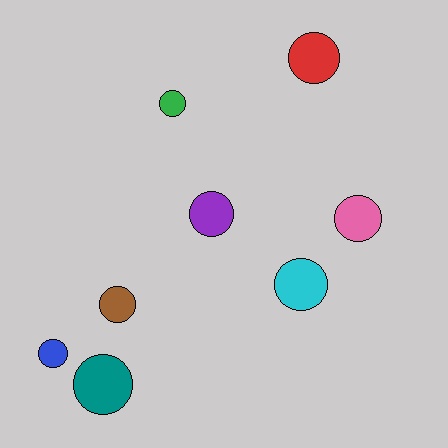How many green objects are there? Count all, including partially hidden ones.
There is 1 green object.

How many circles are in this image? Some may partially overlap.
There are 8 circles.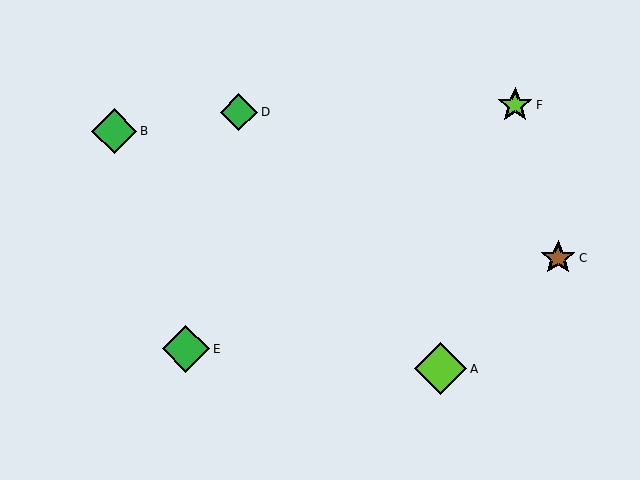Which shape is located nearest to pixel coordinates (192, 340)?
The green diamond (labeled E) at (186, 349) is nearest to that location.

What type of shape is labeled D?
Shape D is a green diamond.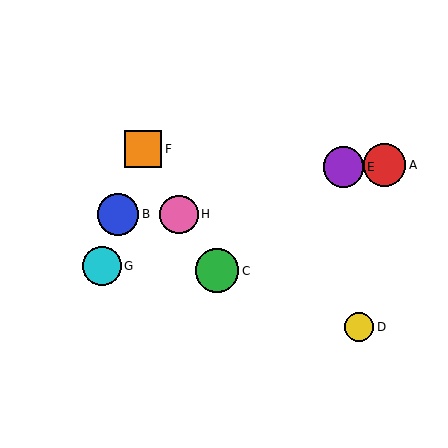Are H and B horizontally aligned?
Yes, both are at y≈214.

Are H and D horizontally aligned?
No, H is at y≈214 and D is at y≈327.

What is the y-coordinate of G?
Object G is at y≈266.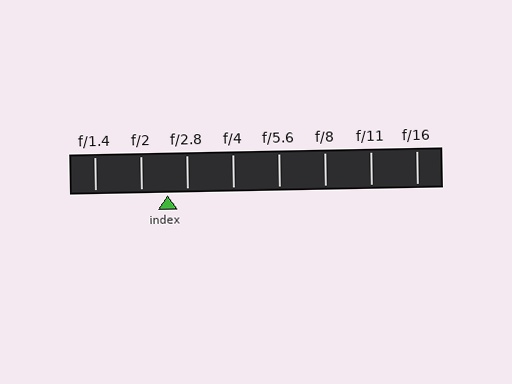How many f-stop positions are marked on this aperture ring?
There are 8 f-stop positions marked.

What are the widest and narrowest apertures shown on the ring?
The widest aperture shown is f/1.4 and the narrowest is f/16.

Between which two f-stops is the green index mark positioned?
The index mark is between f/2 and f/2.8.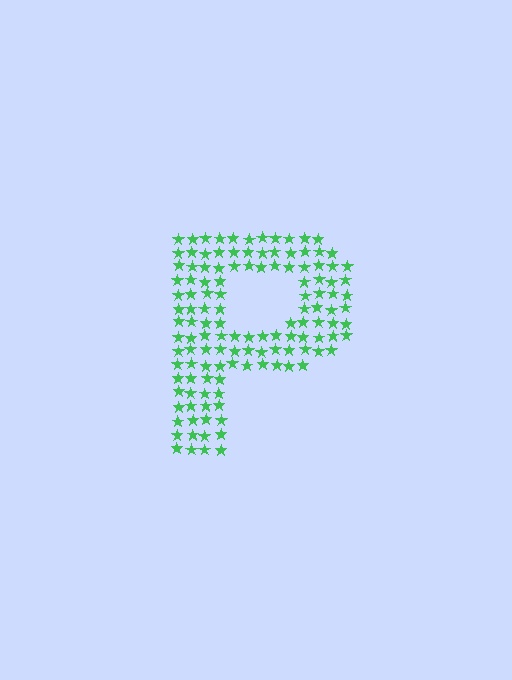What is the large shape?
The large shape is the letter P.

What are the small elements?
The small elements are stars.